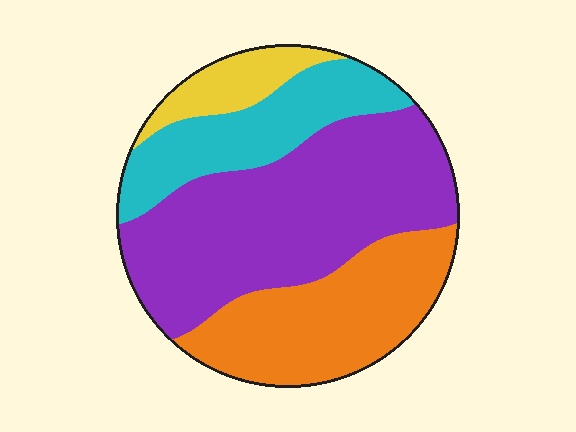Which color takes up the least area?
Yellow, at roughly 10%.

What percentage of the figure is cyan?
Cyan covers 19% of the figure.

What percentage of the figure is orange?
Orange covers 27% of the figure.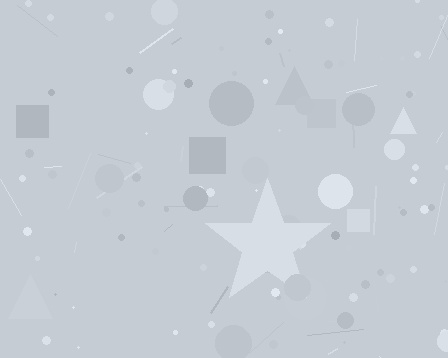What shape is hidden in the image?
A star is hidden in the image.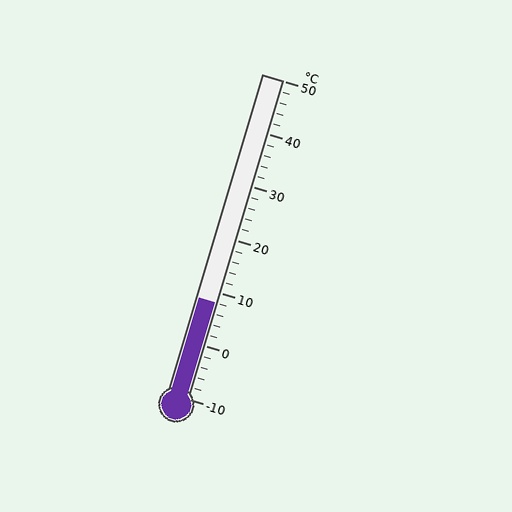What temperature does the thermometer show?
The thermometer shows approximately 8°C.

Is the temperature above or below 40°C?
The temperature is below 40°C.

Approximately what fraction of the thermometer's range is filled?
The thermometer is filled to approximately 30% of its range.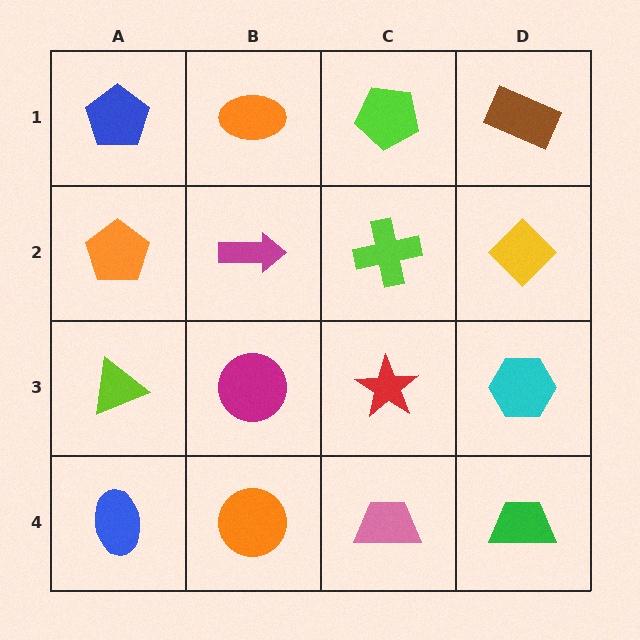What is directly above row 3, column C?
A lime cross.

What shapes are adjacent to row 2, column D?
A brown rectangle (row 1, column D), a cyan hexagon (row 3, column D), a lime cross (row 2, column C).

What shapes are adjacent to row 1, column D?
A yellow diamond (row 2, column D), a lime pentagon (row 1, column C).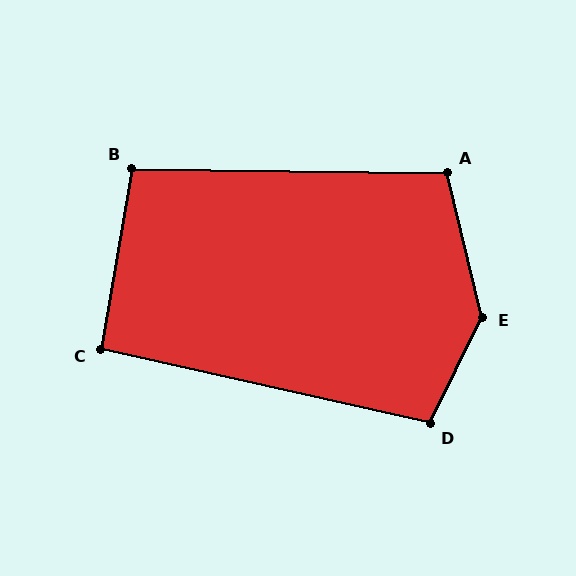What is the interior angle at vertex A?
Approximately 104 degrees (obtuse).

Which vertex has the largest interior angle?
E, at approximately 140 degrees.